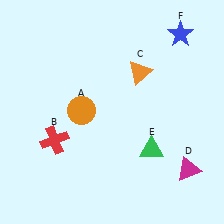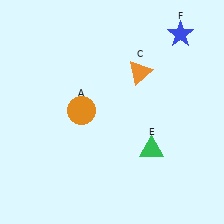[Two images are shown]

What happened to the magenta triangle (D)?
The magenta triangle (D) was removed in Image 2. It was in the bottom-right area of Image 1.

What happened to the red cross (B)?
The red cross (B) was removed in Image 2. It was in the bottom-left area of Image 1.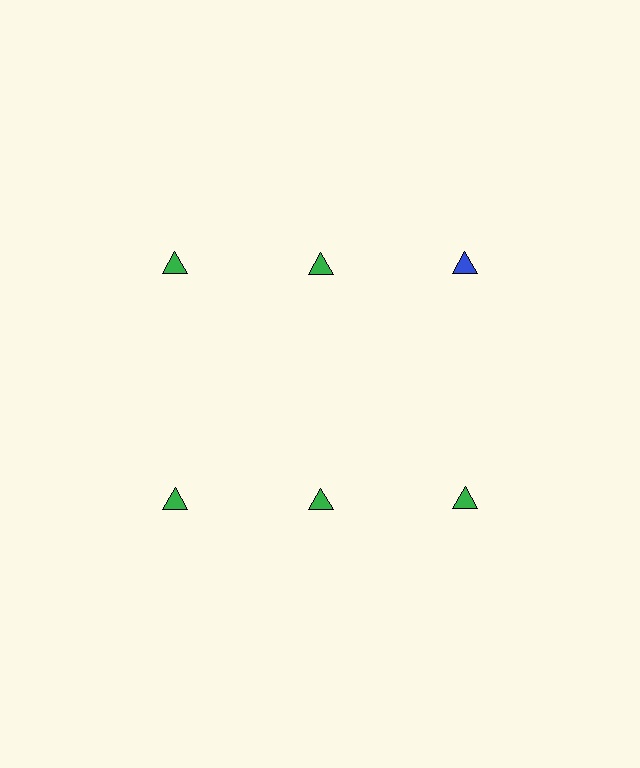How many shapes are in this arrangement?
There are 6 shapes arranged in a grid pattern.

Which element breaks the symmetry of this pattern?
The blue triangle in the top row, center column breaks the symmetry. All other shapes are green triangles.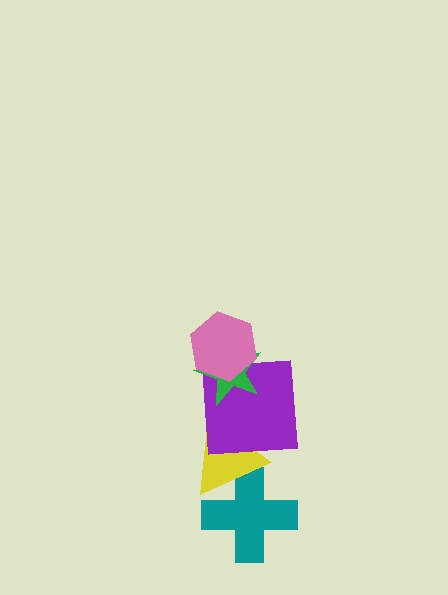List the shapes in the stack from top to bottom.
From top to bottom: the pink hexagon, the green star, the purple square, the yellow triangle, the teal cross.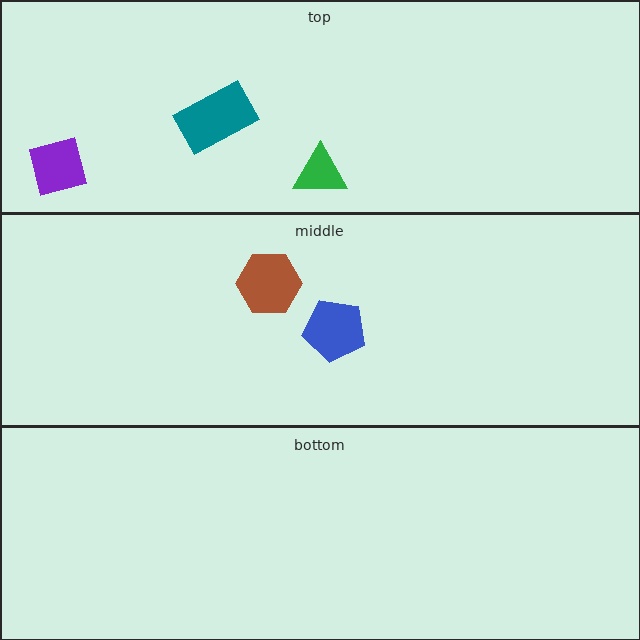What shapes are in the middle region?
The blue pentagon, the brown hexagon.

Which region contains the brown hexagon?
The middle region.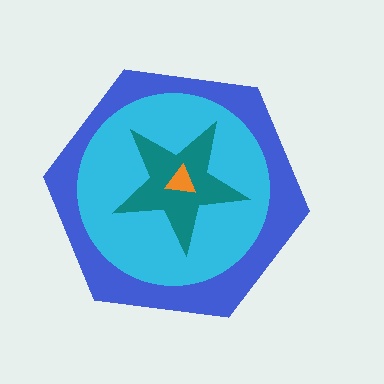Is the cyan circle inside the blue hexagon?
Yes.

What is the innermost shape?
The orange triangle.